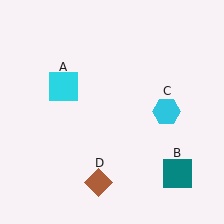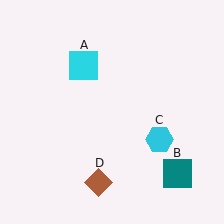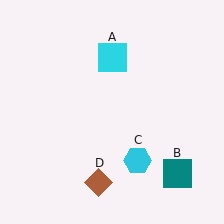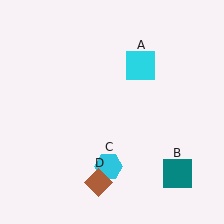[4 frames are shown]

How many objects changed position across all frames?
2 objects changed position: cyan square (object A), cyan hexagon (object C).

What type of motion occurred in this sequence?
The cyan square (object A), cyan hexagon (object C) rotated clockwise around the center of the scene.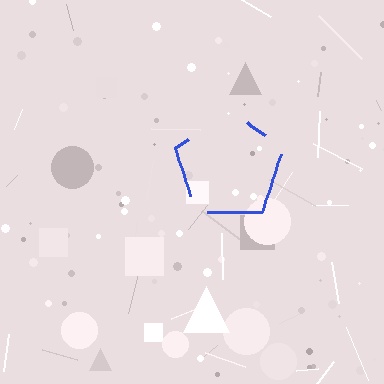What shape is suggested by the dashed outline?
The dashed outline suggests a pentagon.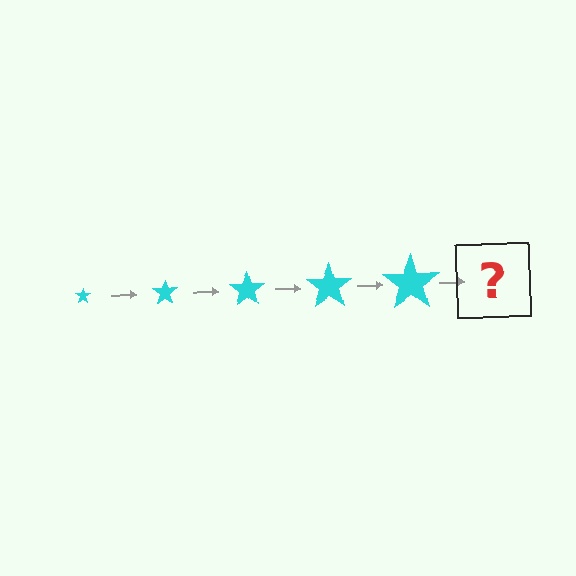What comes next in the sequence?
The next element should be a cyan star, larger than the previous one.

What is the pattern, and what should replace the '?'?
The pattern is that the star gets progressively larger each step. The '?' should be a cyan star, larger than the previous one.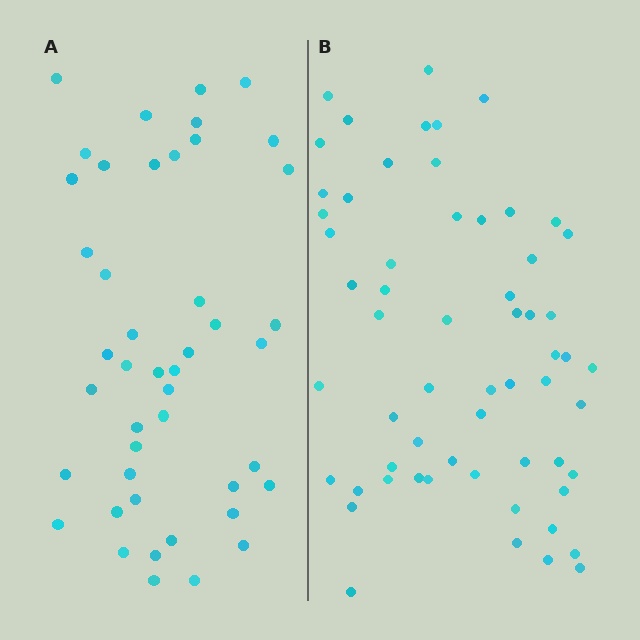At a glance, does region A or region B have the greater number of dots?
Region B (the right region) has more dots.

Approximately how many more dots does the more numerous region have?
Region B has approximately 15 more dots than region A.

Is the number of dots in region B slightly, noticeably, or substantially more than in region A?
Region B has noticeably more, but not dramatically so. The ratio is roughly 1.3 to 1.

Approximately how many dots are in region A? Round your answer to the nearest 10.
About 40 dots. (The exact count is 45, which rounds to 40.)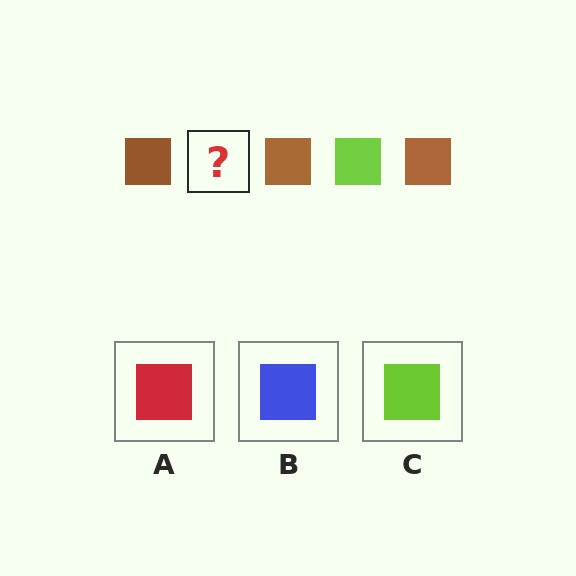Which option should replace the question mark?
Option C.